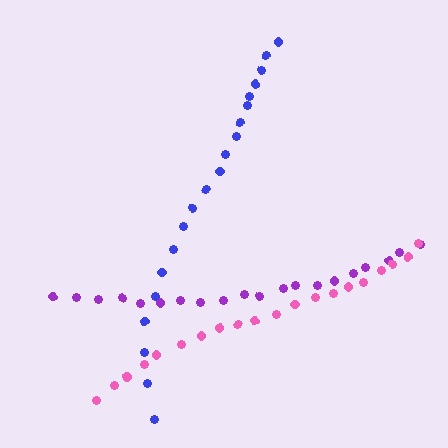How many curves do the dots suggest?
There are 3 distinct paths.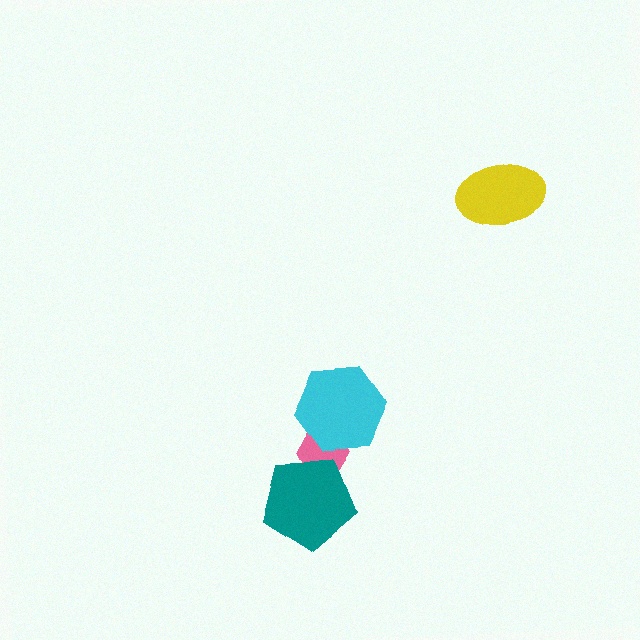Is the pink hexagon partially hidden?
Yes, it is partially covered by another shape.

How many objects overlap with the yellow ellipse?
0 objects overlap with the yellow ellipse.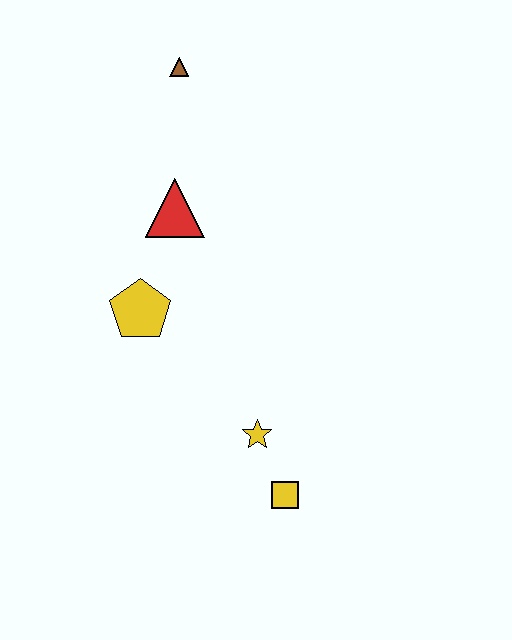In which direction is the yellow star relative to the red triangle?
The yellow star is below the red triangle.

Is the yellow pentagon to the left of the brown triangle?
Yes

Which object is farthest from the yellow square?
The brown triangle is farthest from the yellow square.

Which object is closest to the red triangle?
The yellow pentagon is closest to the red triangle.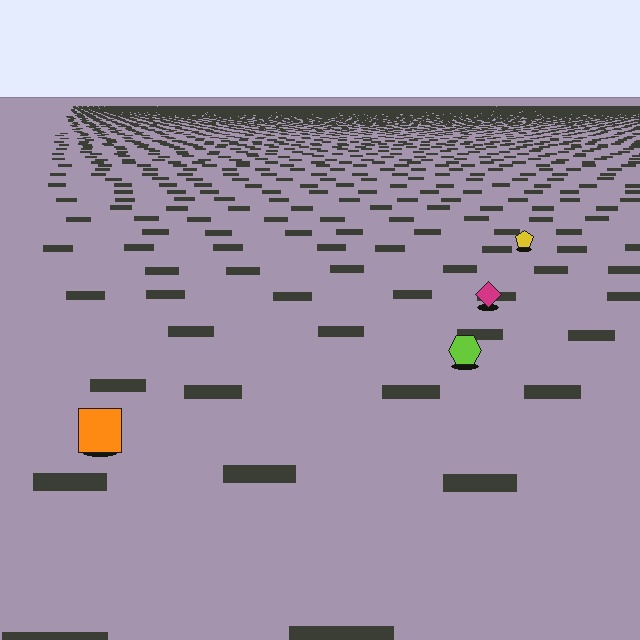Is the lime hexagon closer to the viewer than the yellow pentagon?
Yes. The lime hexagon is closer — you can tell from the texture gradient: the ground texture is coarser near it.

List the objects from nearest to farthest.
From nearest to farthest: the orange square, the lime hexagon, the magenta diamond, the yellow pentagon.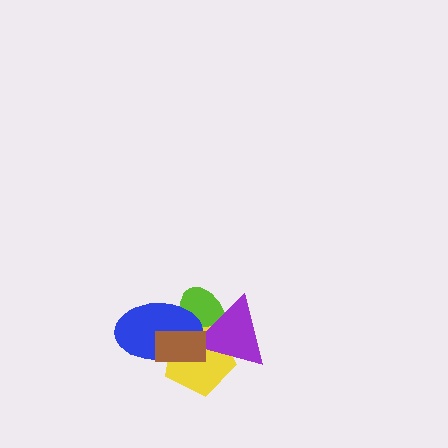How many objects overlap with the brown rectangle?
4 objects overlap with the brown rectangle.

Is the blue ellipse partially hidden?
Yes, it is partially covered by another shape.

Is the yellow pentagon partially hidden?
Yes, it is partially covered by another shape.